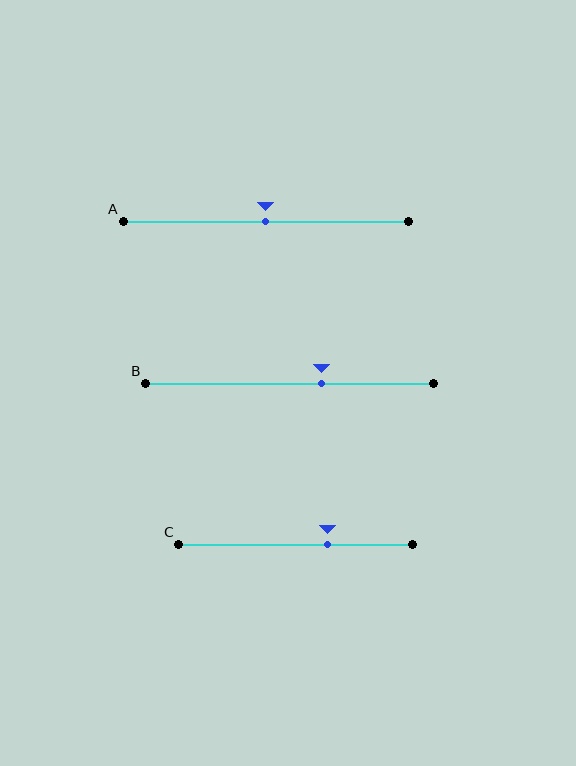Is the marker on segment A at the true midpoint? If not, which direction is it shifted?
Yes, the marker on segment A is at the true midpoint.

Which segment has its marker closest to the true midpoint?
Segment A has its marker closest to the true midpoint.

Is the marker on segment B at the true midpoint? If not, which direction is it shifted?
No, the marker on segment B is shifted to the right by about 11% of the segment length.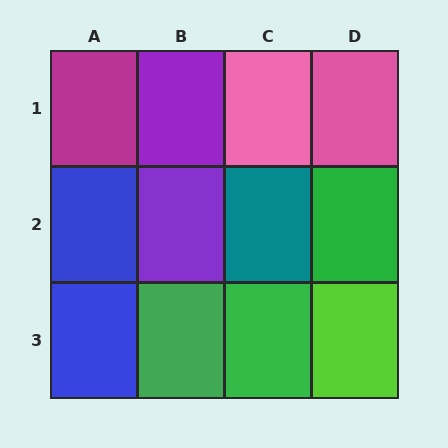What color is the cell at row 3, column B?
Green.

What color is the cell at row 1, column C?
Pink.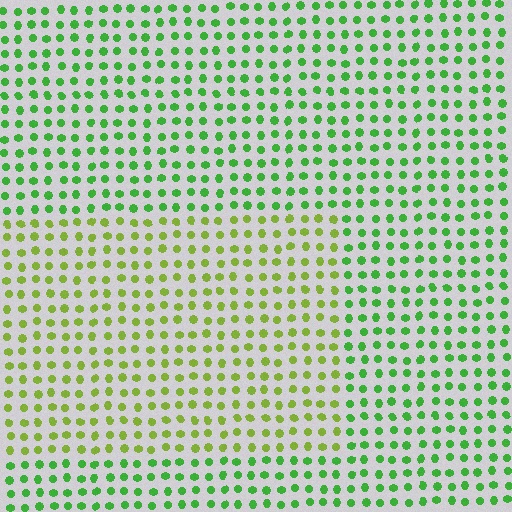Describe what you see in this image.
The image is filled with small green elements in a uniform arrangement. A rectangle-shaped region is visible where the elements are tinted to a slightly different hue, forming a subtle color boundary.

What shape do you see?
I see a rectangle.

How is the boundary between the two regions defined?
The boundary is defined purely by a slight shift in hue (about 35 degrees). Spacing, size, and orientation are identical on both sides.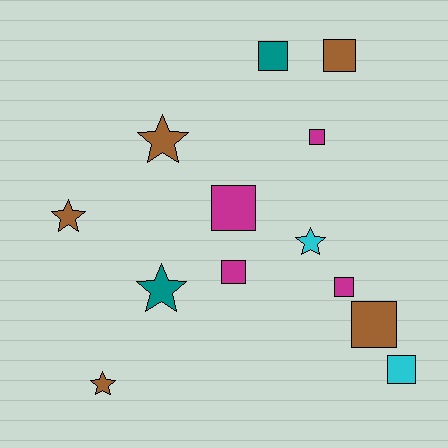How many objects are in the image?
There are 13 objects.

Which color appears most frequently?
Brown, with 5 objects.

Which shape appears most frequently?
Square, with 8 objects.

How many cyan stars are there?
There is 1 cyan star.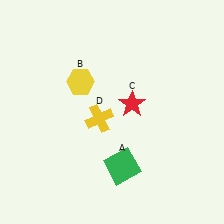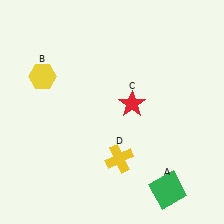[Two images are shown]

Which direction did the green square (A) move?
The green square (A) moved right.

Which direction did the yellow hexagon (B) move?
The yellow hexagon (B) moved left.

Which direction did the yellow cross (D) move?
The yellow cross (D) moved down.